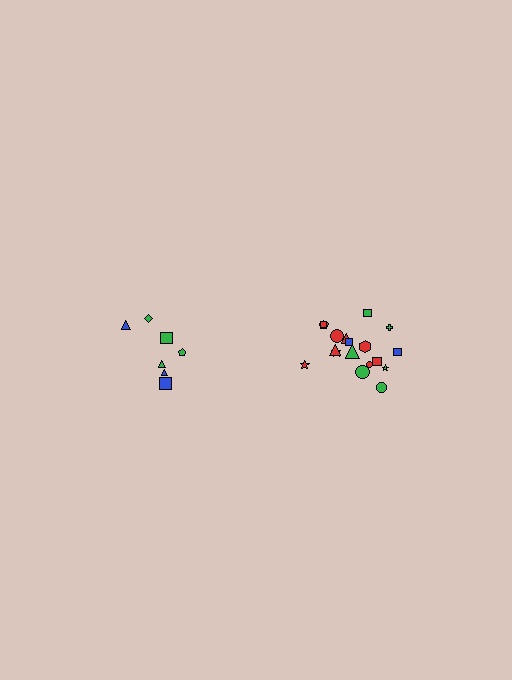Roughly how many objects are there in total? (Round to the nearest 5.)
Roughly 25 objects in total.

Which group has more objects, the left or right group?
The right group.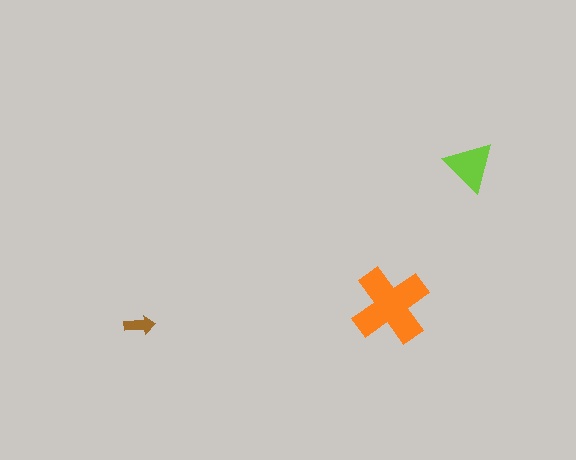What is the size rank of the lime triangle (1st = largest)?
2nd.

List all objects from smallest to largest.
The brown arrow, the lime triangle, the orange cross.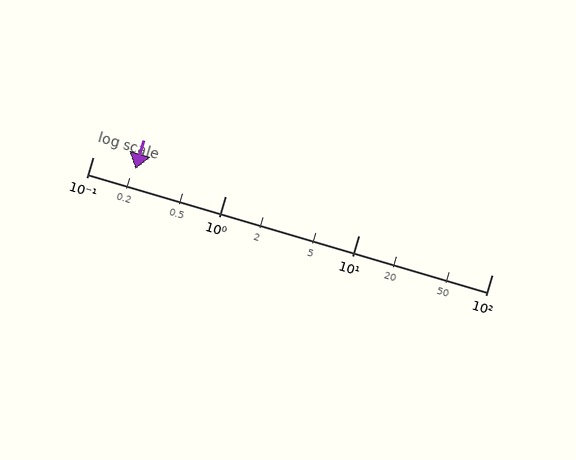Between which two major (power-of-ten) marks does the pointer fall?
The pointer is between 0.1 and 1.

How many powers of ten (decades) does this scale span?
The scale spans 3 decades, from 0.1 to 100.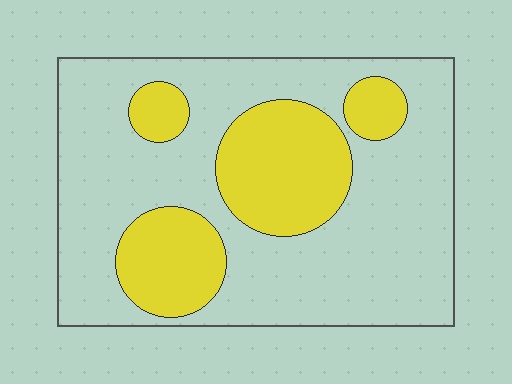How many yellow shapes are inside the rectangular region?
4.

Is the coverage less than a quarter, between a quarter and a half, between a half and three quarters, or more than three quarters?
Between a quarter and a half.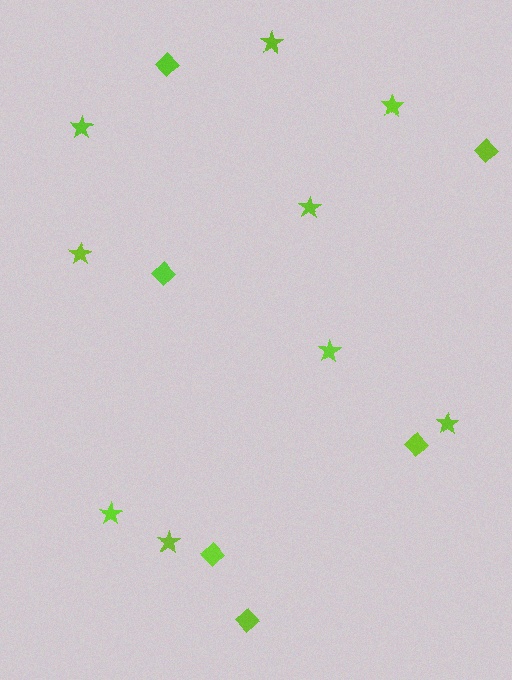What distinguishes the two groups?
There are 2 groups: one group of stars (9) and one group of diamonds (6).